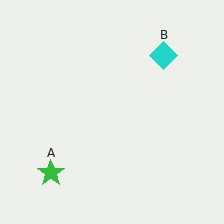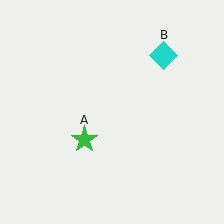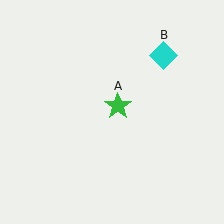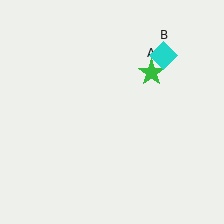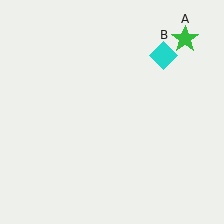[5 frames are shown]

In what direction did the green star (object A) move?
The green star (object A) moved up and to the right.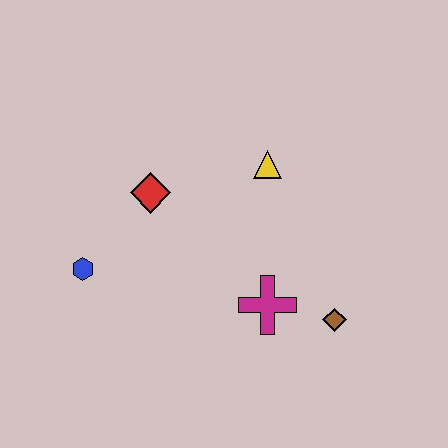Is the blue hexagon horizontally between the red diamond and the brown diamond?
No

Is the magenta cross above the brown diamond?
Yes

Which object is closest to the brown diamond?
The magenta cross is closest to the brown diamond.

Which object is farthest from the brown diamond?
The blue hexagon is farthest from the brown diamond.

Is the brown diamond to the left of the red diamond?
No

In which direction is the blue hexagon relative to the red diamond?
The blue hexagon is below the red diamond.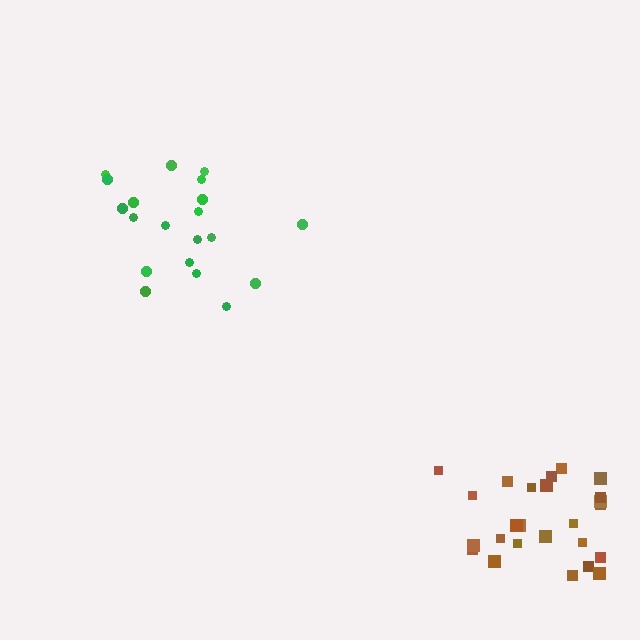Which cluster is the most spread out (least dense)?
Green.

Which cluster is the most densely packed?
Brown.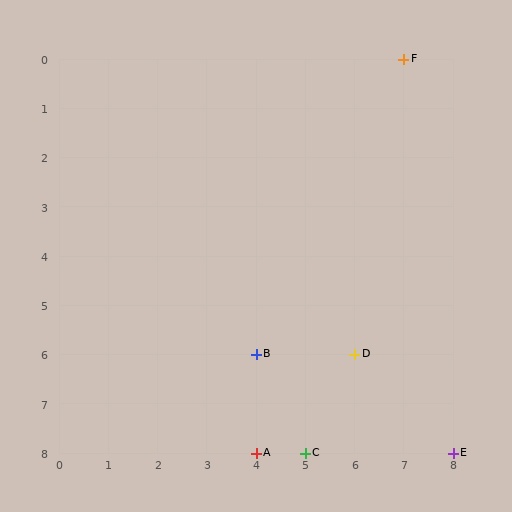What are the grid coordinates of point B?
Point B is at grid coordinates (4, 6).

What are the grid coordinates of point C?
Point C is at grid coordinates (5, 8).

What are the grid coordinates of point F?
Point F is at grid coordinates (7, 0).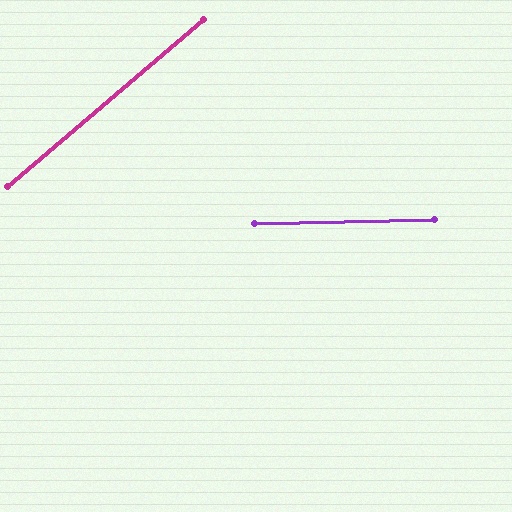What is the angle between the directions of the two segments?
Approximately 39 degrees.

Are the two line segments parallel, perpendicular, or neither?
Neither parallel nor perpendicular — they differ by about 39°.